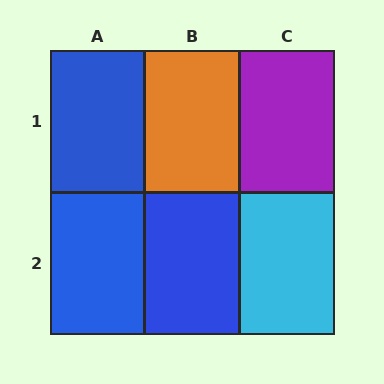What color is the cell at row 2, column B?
Blue.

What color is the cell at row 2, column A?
Blue.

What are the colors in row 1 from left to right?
Blue, orange, purple.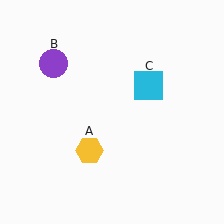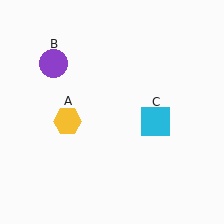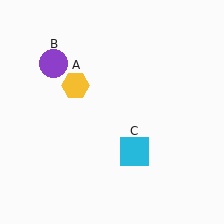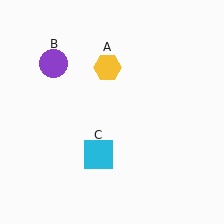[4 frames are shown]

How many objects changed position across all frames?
2 objects changed position: yellow hexagon (object A), cyan square (object C).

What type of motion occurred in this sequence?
The yellow hexagon (object A), cyan square (object C) rotated clockwise around the center of the scene.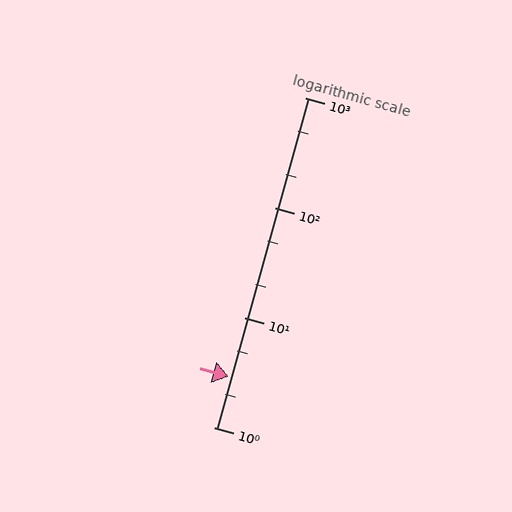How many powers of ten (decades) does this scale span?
The scale spans 3 decades, from 1 to 1000.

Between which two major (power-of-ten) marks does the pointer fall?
The pointer is between 1 and 10.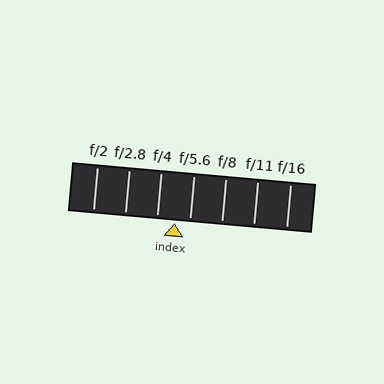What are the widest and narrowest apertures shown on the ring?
The widest aperture shown is f/2 and the narrowest is f/16.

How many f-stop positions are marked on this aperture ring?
There are 7 f-stop positions marked.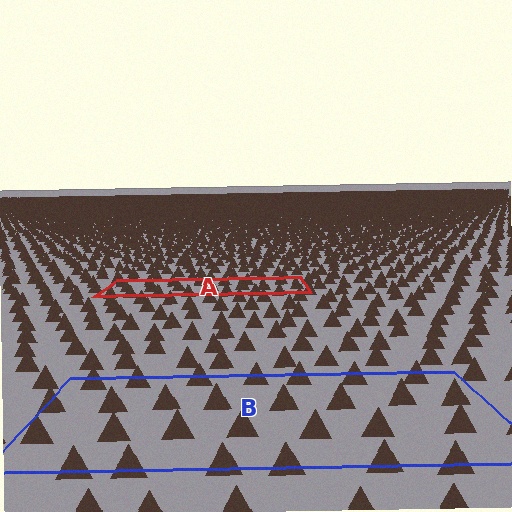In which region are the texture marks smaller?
The texture marks are smaller in region A, because it is farther away.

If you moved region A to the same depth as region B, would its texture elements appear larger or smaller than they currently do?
They would appear larger. At a closer depth, the same texture elements are projected at a bigger on-screen size.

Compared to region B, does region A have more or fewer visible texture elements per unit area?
Region A has more texture elements per unit area — they are packed more densely because it is farther away.